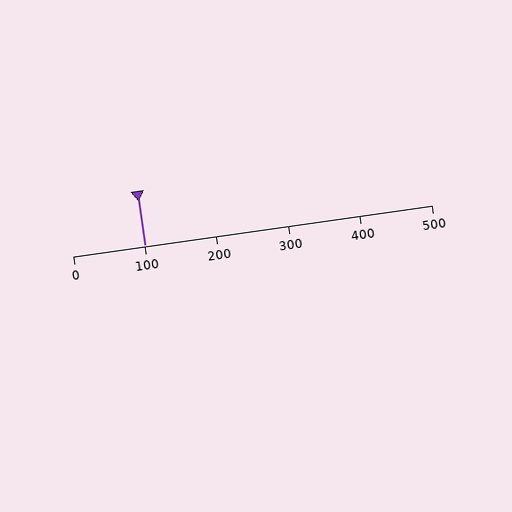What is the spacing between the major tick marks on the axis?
The major ticks are spaced 100 apart.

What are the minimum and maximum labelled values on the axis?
The axis runs from 0 to 500.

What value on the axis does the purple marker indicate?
The marker indicates approximately 100.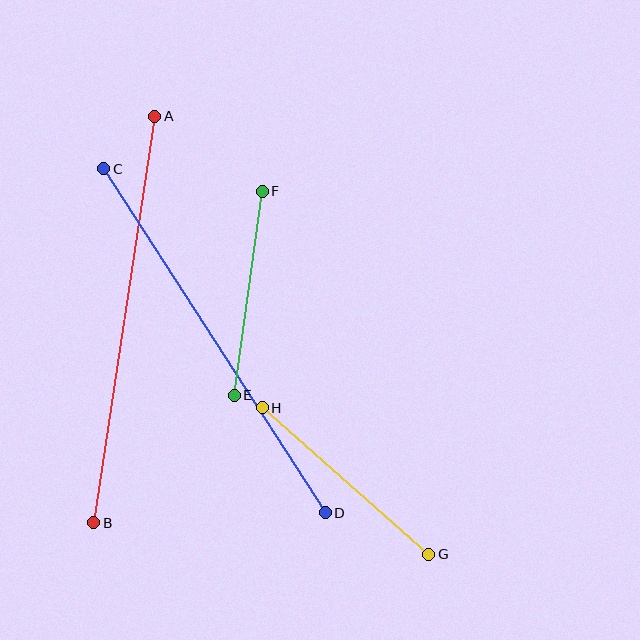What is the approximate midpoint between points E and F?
The midpoint is at approximately (248, 293) pixels.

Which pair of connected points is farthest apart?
Points A and B are farthest apart.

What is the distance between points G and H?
The distance is approximately 222 pixels.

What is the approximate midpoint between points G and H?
The midpoint is at approximately (345, 481) pixels.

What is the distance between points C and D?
The distance is approximately 409 pixels.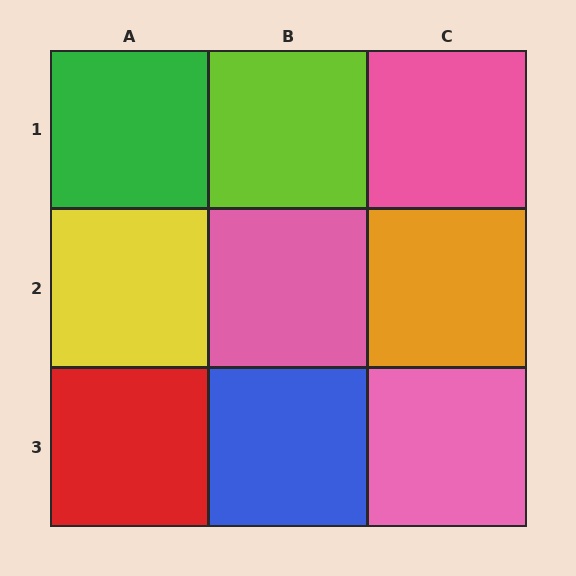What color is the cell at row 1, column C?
Pink.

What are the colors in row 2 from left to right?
Yellow, pink, orange.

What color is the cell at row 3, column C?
Pink.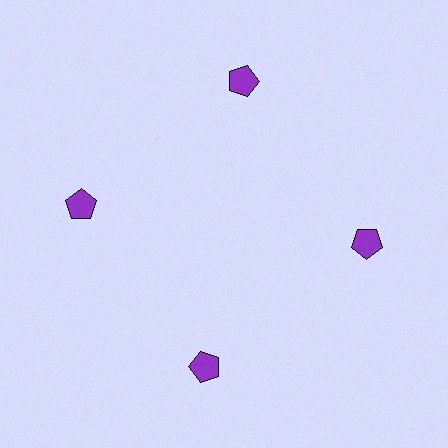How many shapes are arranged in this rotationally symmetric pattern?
There are 4 shapes, arranged in 4 groups of 1.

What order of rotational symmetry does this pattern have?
This pattern has 4-fold rotational symmetry.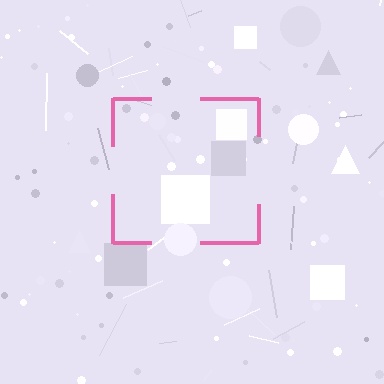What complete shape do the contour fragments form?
The contour fragments form a square.